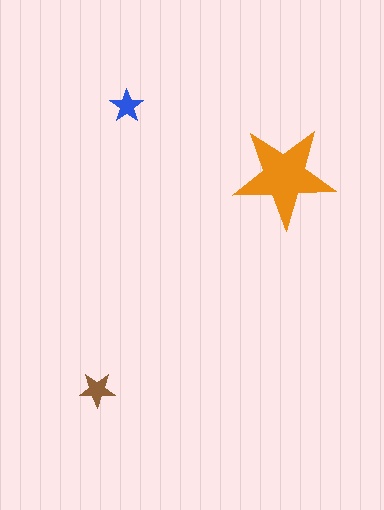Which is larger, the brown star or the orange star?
The orange one.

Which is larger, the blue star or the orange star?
The orange one.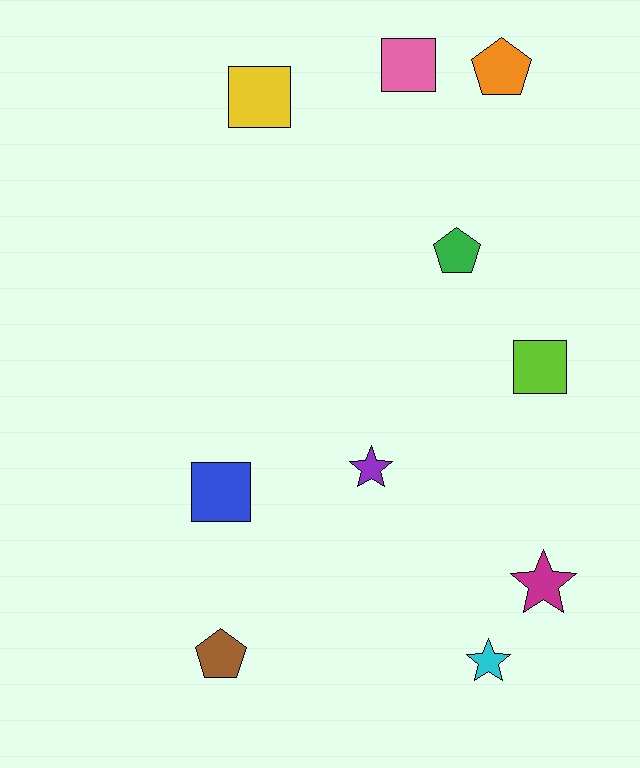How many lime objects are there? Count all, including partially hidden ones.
There is 1 lime object.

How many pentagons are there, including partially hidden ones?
There are 3 pentagons.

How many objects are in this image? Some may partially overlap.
There are 10 objects.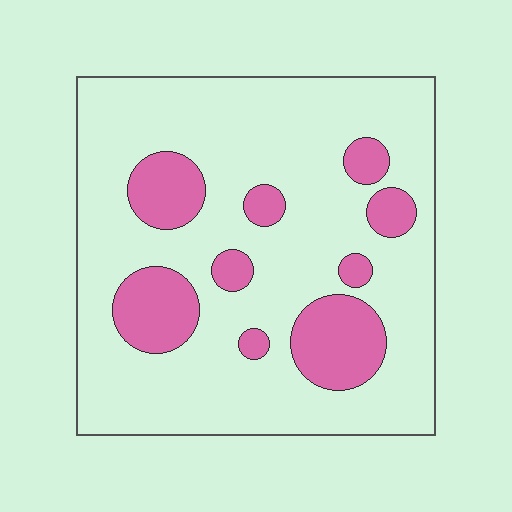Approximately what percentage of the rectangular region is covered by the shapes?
Approximately 20%.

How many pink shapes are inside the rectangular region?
9.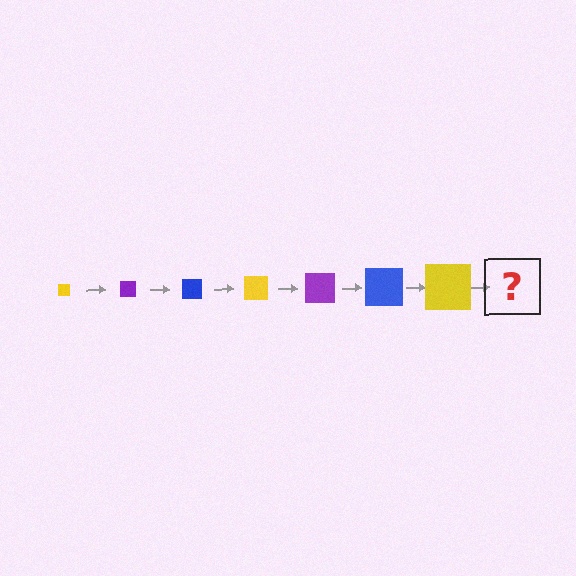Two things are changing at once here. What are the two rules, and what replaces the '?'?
The two rules are that the square grows larger each step and the color cycles through yellow, purple, and blue. The '?' should be a purple square, larger than the previous one.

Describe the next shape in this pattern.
It should be a purple square, larger than the previous one.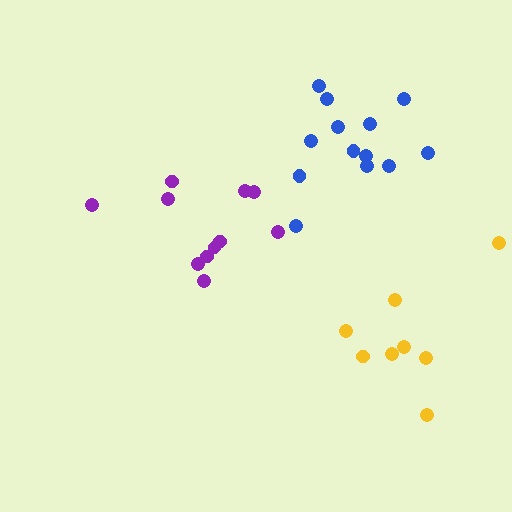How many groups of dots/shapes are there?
There are 3 groups.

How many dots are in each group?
Group 1: 13 dots, Group 2: 8 dots, Group 3: 11 dots (32 total).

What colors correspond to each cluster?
The clusters are colored: blue, yellow, purple.